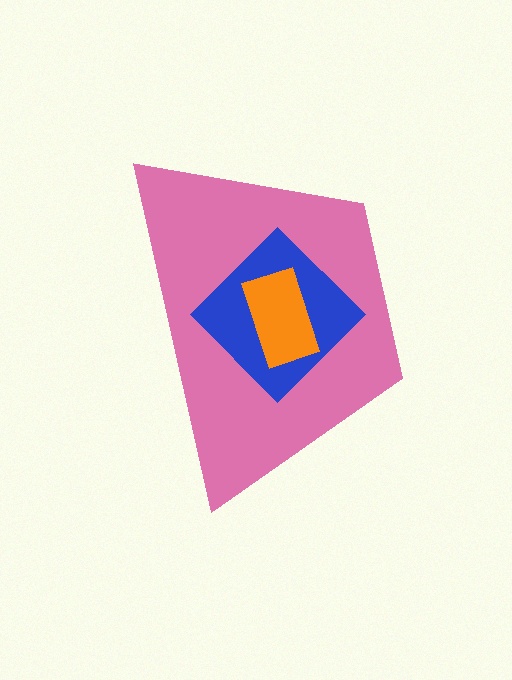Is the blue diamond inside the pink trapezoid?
Yes.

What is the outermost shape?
The pink trapezoid.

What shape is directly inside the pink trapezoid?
The blue diamond.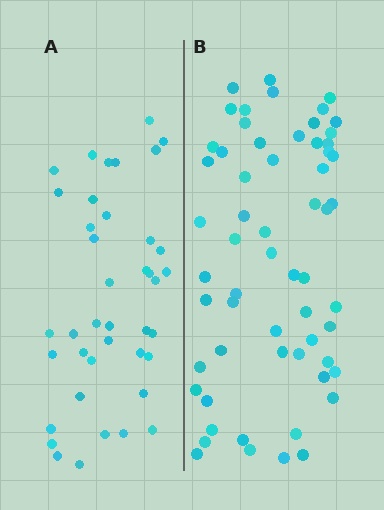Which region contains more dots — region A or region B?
Region B (the right region) has more dots.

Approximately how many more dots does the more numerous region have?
Region B has approximately 20 more dots than region A.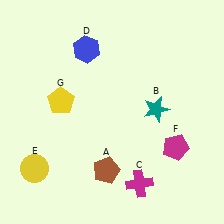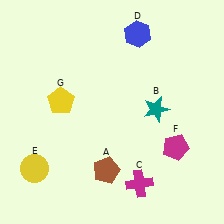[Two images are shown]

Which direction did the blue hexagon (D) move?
The blue hexagon (D) moved right.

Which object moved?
The blue hexagon (D) moved right.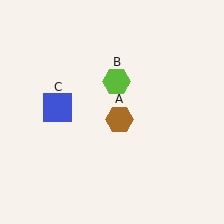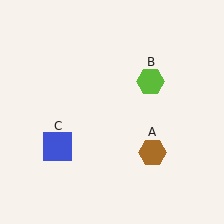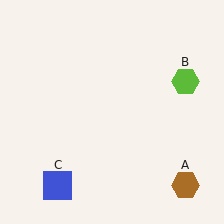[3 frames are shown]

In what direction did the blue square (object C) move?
The blue square (object C) moved down.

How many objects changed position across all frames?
3 objects changed position: brown hexagon (object A), lime hexagon (object B), blue square (object C).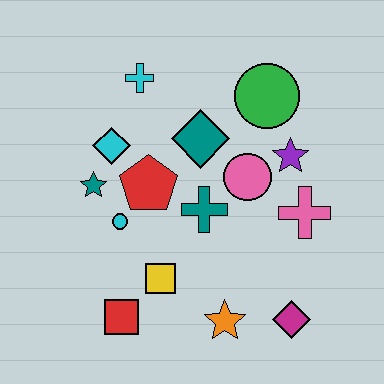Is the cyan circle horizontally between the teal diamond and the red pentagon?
No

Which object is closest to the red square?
The yellow square is closest to the red square.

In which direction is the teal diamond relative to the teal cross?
The teal diamond is above the teal cross.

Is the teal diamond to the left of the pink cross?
Yes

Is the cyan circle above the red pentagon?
No